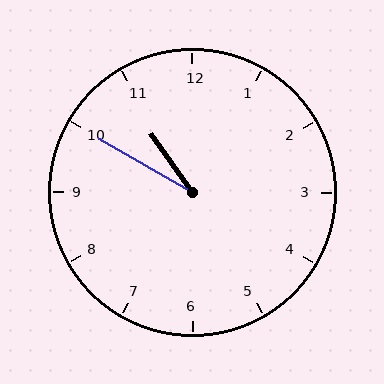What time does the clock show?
10:50.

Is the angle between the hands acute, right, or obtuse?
It is acute.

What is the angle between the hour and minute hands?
Approximately 25 degrees.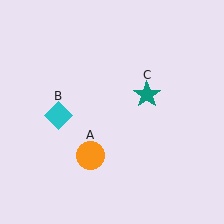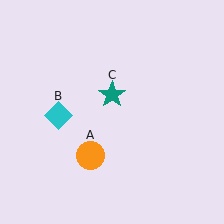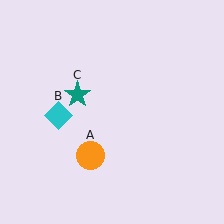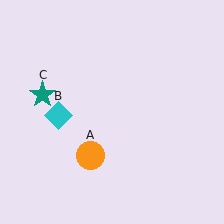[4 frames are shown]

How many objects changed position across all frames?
1 object changed position: teal star (object C).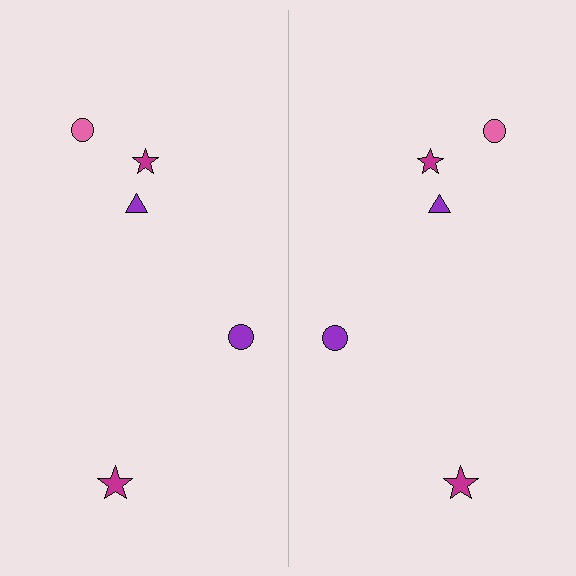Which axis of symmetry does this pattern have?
The pattern has a vertical axis of symmetry running through the center of the image.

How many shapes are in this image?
There are 10 shapes in this image.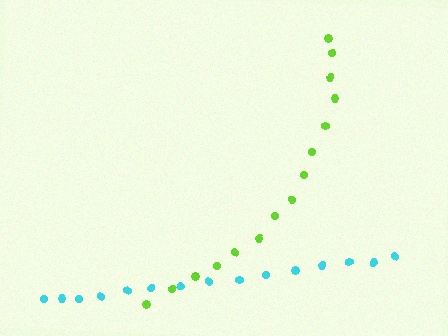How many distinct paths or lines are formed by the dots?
There are 2 distinct paths.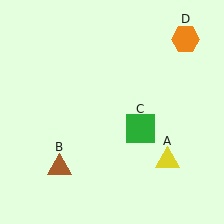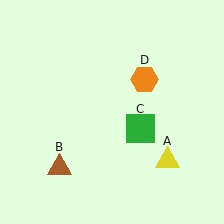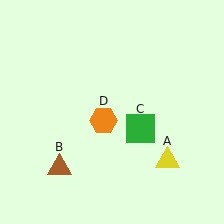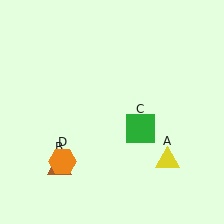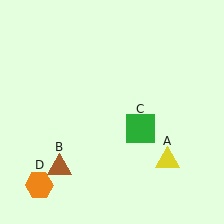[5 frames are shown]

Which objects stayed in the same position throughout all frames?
Yellow triangle (object A) and brown triangle (object B) and green square (object C) remained stationary.